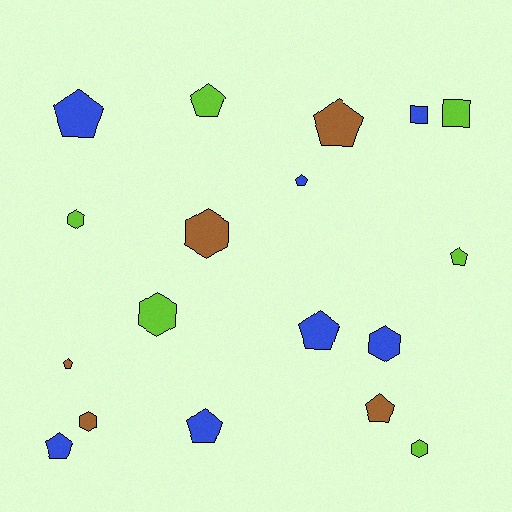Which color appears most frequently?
Blue, with 7 objects.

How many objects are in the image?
There are 18 objects.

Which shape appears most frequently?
Pentagon, with 10 objects.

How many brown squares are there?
There are no brown squares.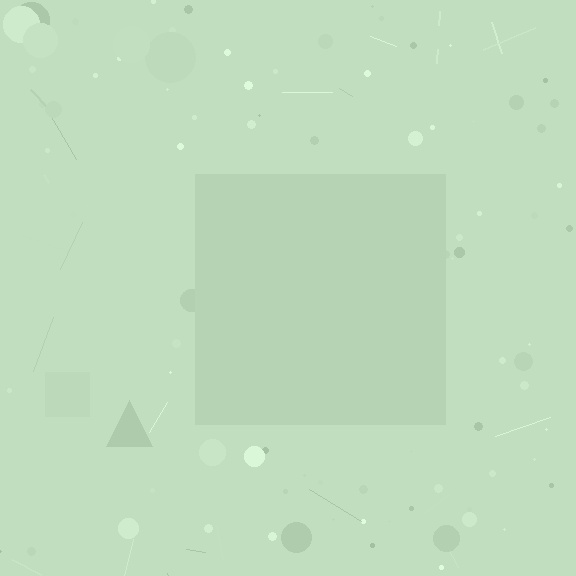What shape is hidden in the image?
A square is hidden in the image.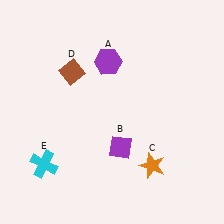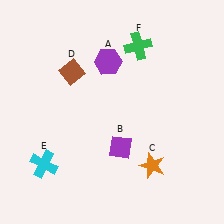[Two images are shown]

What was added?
A green cross (F) was added in Image 2.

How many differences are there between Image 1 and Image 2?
There is 1 difference between the two images.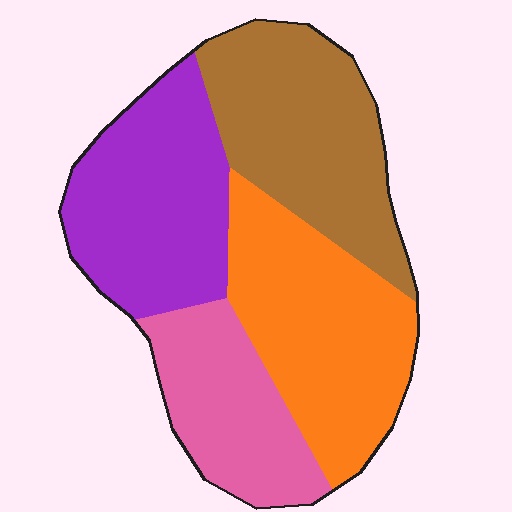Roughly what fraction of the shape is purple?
Purple covers around 25% of the shape.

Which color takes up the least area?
Pink, at roughly 20%.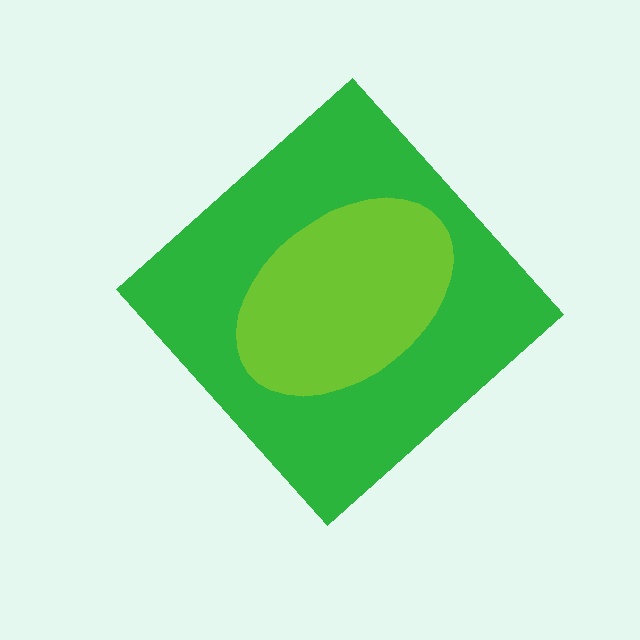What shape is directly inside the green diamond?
The lime ellipse.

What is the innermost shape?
The lime ellipse.